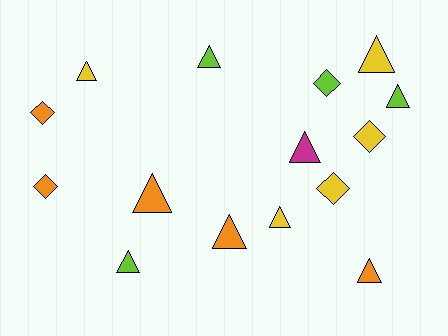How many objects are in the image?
There are 15 objects.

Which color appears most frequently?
Yellow, with 5 objects.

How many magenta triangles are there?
There is 1 magenta triangle.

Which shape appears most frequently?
Triangle, with 10 objects.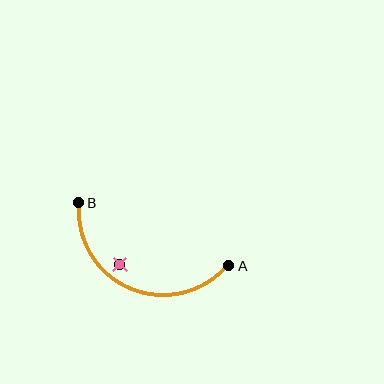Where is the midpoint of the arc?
The arc midpoint is the point on the curve farthest from the straight line joining A and B. It sits below that line.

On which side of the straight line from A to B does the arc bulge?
The arc bulges below the straight line connecting A and B.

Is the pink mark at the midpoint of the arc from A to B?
No — the pink mark does not lie on the arc at all. It sits slightly inside the curve.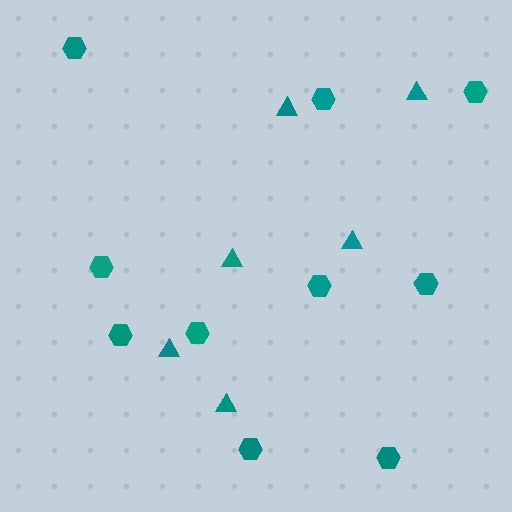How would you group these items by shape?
There are 2 groups: one group of hexagons (10) and one group of triangles (6).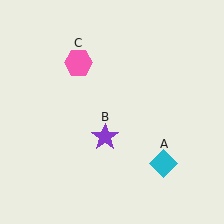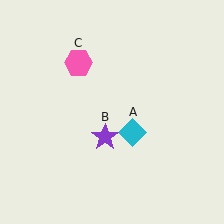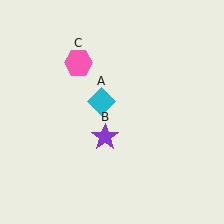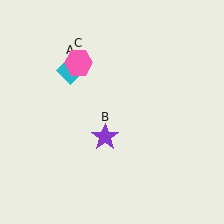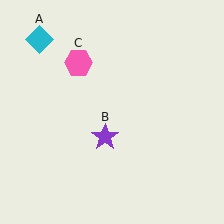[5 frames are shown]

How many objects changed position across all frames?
1 object changed position: cyan diamond (object A).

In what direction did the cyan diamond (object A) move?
The cyan diamond (object A) moved up and to the left.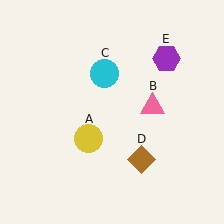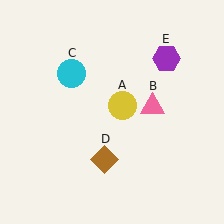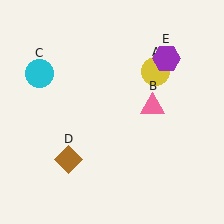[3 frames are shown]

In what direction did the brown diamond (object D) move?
The brown diamond (object D) moved left.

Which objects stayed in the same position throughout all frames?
Pink triangle (object B) and purple hexagon (object E) remained stationary.